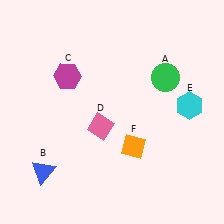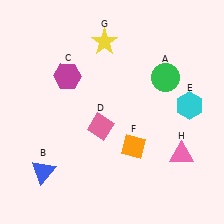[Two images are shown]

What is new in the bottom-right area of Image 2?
A pink triangle (H) was added in the bottom-right area of Image 2.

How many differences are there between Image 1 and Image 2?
There are 2 differences between the two images.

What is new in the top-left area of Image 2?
A yellow star (G) was added in the top-left area of Image 2.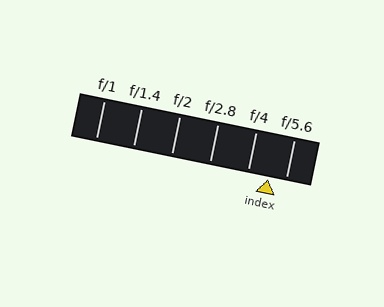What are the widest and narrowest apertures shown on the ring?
The widest aperture shown is f/1 and the narrowest is f/5.6.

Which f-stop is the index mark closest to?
The index mark is closest to f/5.6.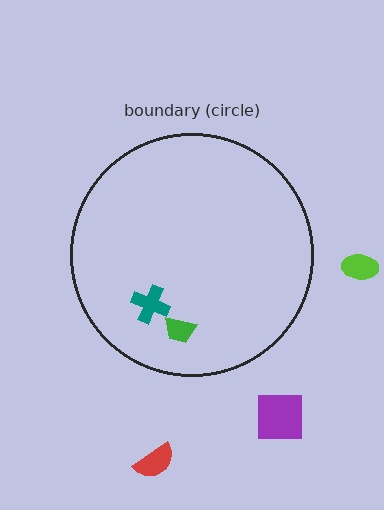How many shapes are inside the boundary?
2 inside, 3 outside.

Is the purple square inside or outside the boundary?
Outside.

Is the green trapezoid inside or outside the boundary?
Inside.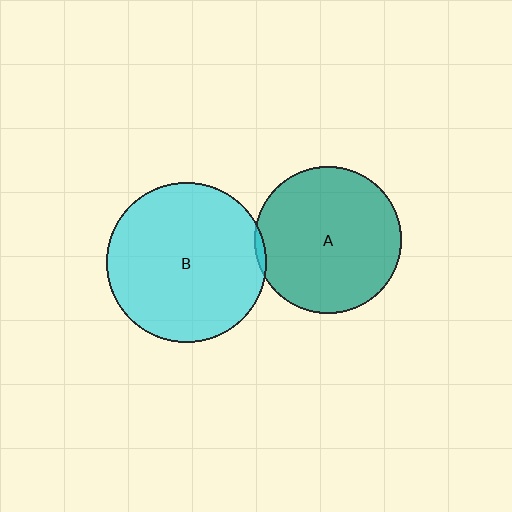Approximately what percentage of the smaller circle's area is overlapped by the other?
Approximately 5%.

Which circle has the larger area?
Circle B (cyan).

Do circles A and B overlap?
Yes.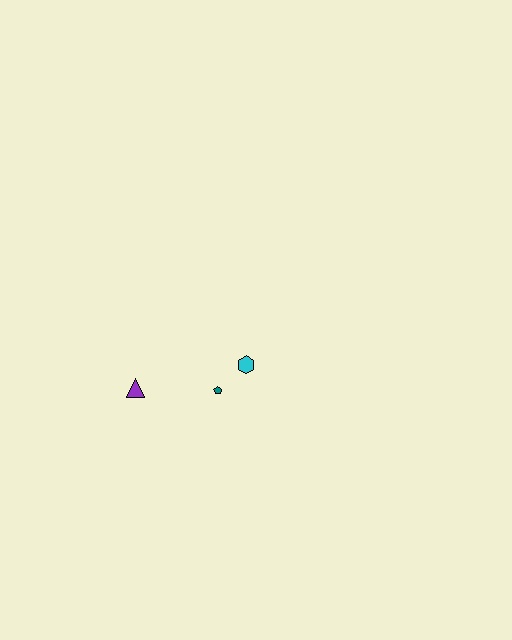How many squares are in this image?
There are no squares.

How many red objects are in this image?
There are no red objects.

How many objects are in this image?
There are 3 objects.